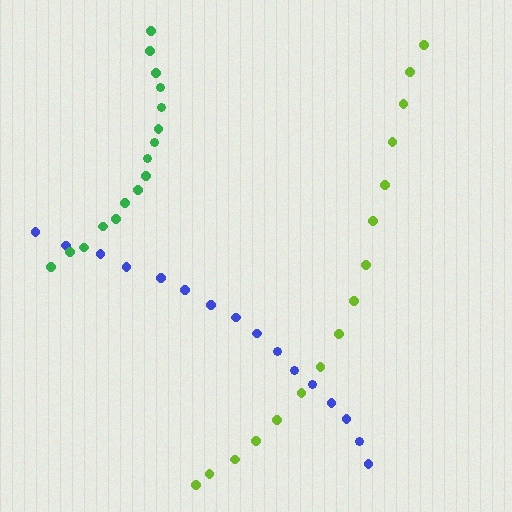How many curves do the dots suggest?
There are 3 distinct paths.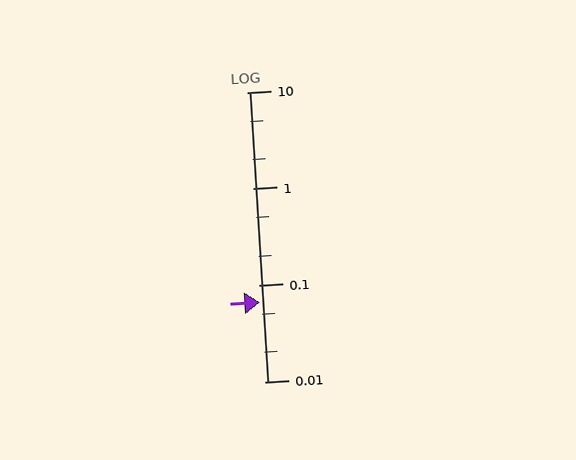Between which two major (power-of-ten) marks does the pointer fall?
The pointer is between 0.01 and 0.1.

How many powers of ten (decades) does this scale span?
The scale spans 3 decades, from 0.01 to 10.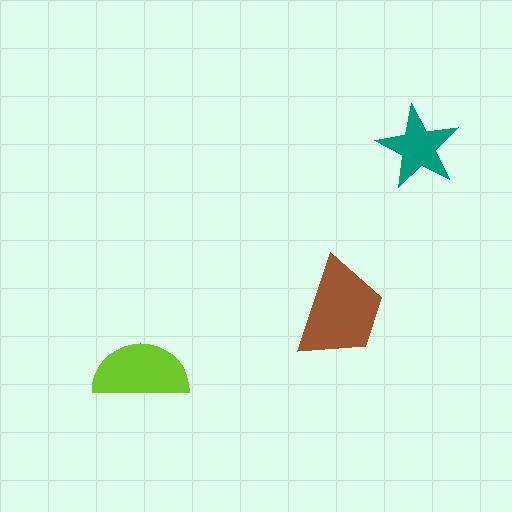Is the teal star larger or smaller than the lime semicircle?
Smaller.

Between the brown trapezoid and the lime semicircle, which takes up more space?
The brown trapezoid.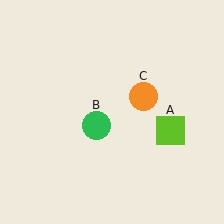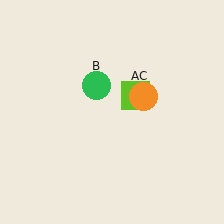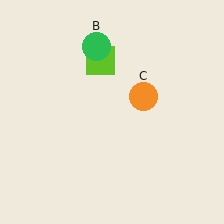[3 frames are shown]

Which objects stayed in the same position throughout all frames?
Orange circle (object C) remained stationary.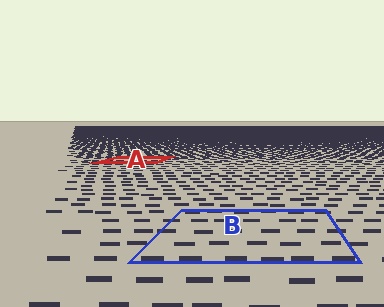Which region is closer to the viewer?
Region B is closer. The texture elements there are larger and more spread out.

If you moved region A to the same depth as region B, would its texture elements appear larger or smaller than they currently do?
They would appear larger. At a closer depth, the same texture elements are projected at a bigger on-screen size.